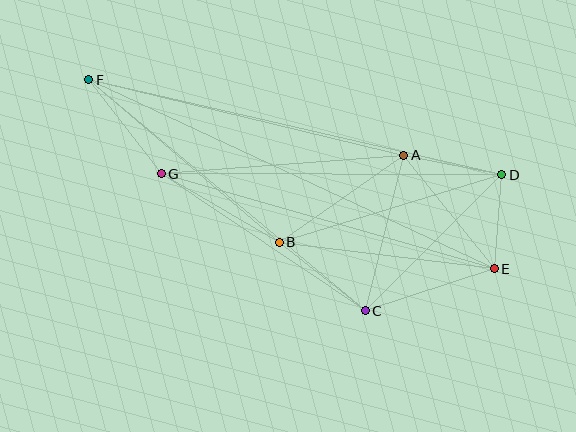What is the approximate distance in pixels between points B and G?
The distance between B and G is approximately 137 pixels.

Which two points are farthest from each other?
Points E and F are farthest from each other.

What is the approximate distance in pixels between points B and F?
The distance between B and F is approximately 251 pixels.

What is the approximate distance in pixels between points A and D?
The distance between A and D is approximately 100 pixels.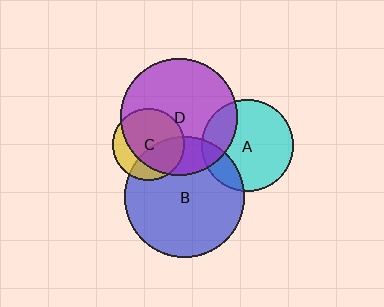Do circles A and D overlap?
Yes.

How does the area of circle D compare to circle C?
Approximately 2.6 times.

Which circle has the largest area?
Circle B (blue).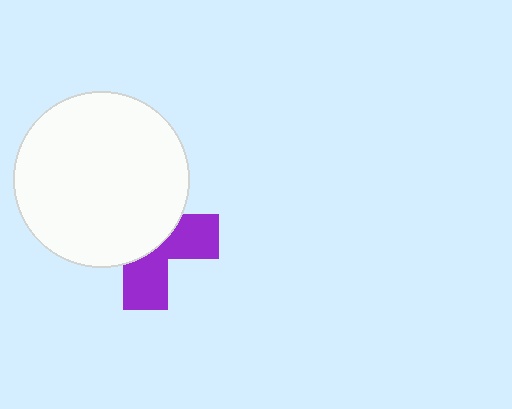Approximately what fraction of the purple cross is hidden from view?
Roughly 59% of the purple cross is hidden behind the white circle.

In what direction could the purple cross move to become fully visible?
The purple cross could move toward the lower-right. That would shift it out from behind the white circle entirely.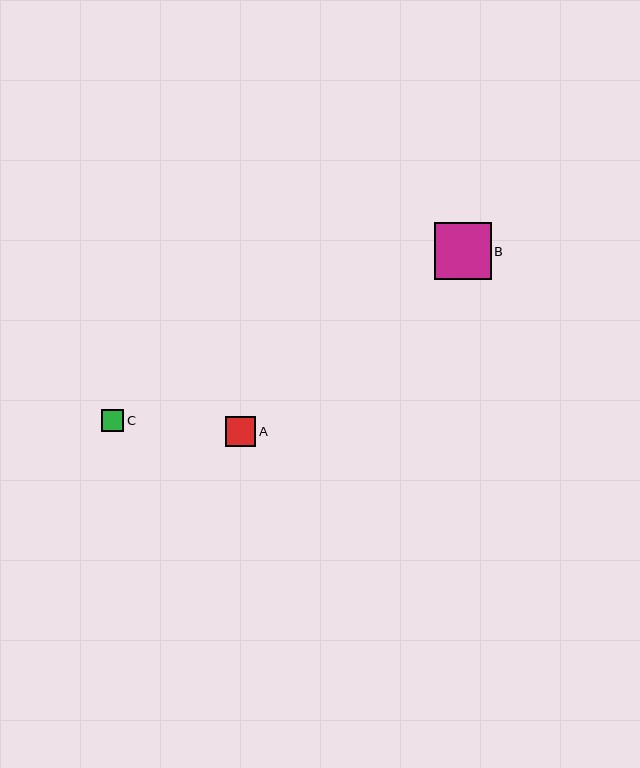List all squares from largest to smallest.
From largest to smallest: B, A, C.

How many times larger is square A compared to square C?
Square A is approximately 1.4 times the size of square C.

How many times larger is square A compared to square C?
Square A is approximately 1.4 times the size of square C.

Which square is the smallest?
Square C is the smallest with a size of approximately 23 pixels.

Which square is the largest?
Square B is the largest with a size of approximately 57 pixels.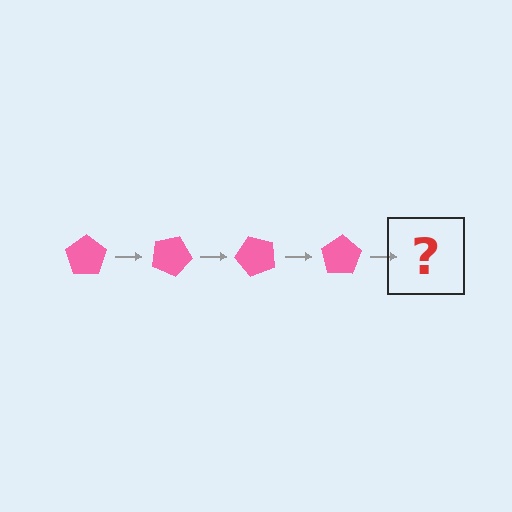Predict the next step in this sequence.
The next step is a pink pentagon rotated 100 degrees.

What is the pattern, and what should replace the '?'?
The pattern is that the pentagon rotates 25 degrees each step. The '?' should be a pink pentagon rotated 100 degrees.